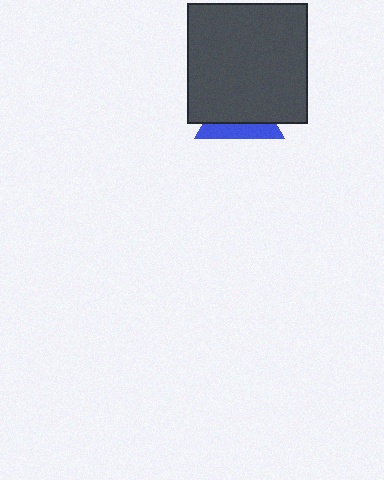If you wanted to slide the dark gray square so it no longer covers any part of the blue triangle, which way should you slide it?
Slide it up — that is the most direct way to separate the two shapes.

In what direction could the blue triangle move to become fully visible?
The blue triangle could move down. That would shift it out from behind the dark gray square entirely.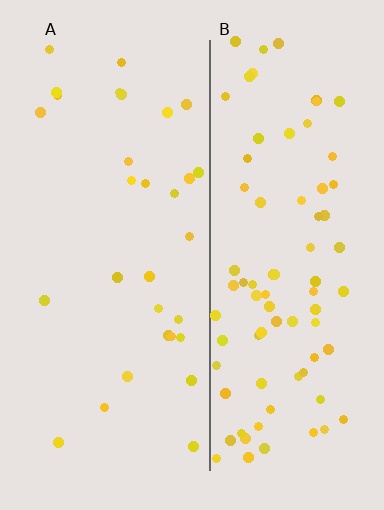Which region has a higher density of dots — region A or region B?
B (the right).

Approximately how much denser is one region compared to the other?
Approximately 2.7× — region B over region A.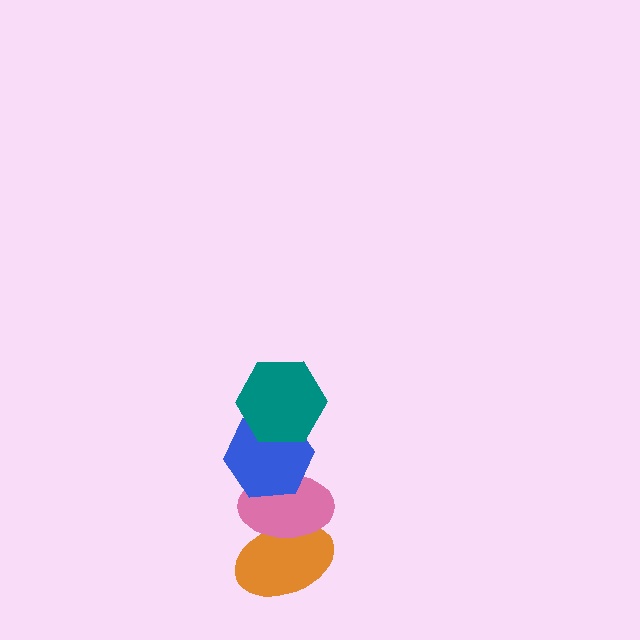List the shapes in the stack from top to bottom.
From top to bottom: the teal hexagon, the blue hexagon, the pink ellipse, the orange ellipse.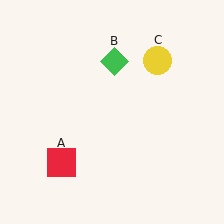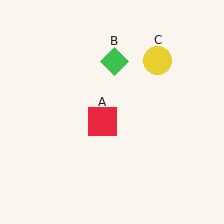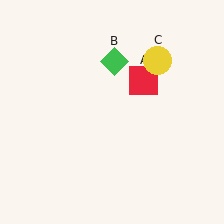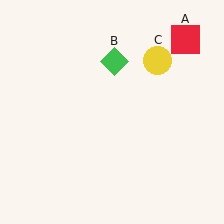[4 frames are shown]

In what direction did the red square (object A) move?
The red square (object A) moved up and to the right.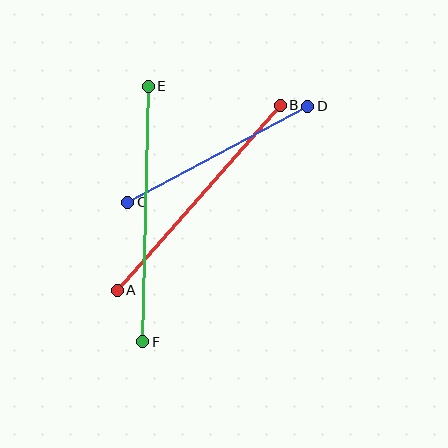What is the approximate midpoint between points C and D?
The midpoint is at approximately (218, 154) pixels.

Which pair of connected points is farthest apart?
Points E and F are farthest apart.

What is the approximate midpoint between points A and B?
The midpoint is at approximately (199, 198) pixels.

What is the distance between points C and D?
The distance is approximately 204 pixels.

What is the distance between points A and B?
The distance is approximately 247 pixels.